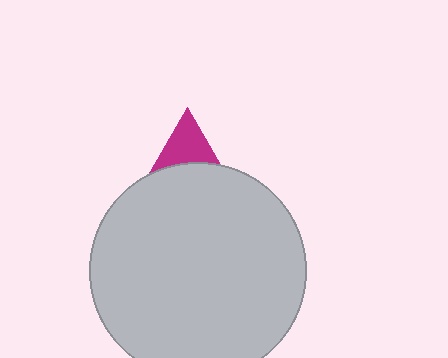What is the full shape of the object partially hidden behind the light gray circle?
The partially hidden object is a magenta triangle.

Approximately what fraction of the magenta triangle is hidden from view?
Roughly 68% of the magenta triangle is hidden behind the light gray circle.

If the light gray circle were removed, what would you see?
You would see the complete magenta triangle.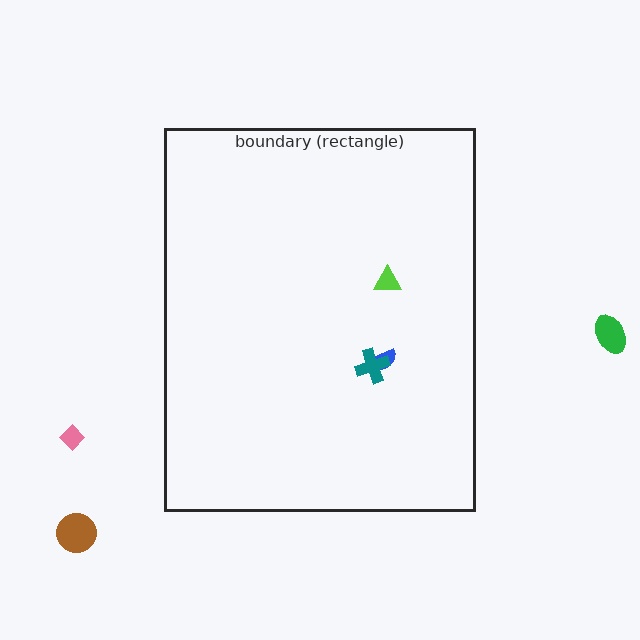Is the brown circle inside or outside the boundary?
Outside.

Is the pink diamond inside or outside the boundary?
Outside.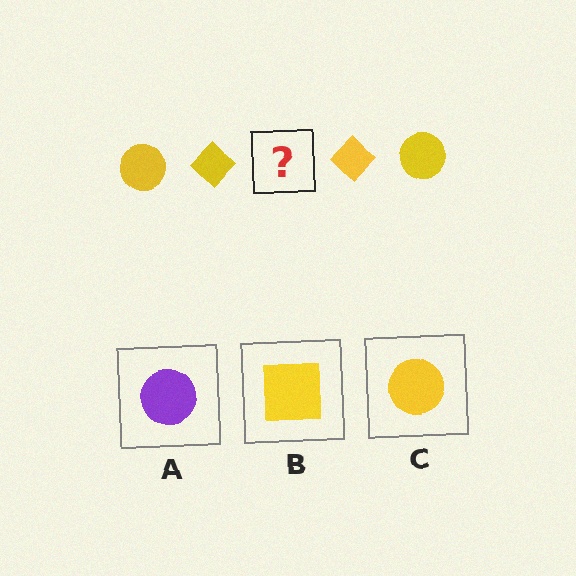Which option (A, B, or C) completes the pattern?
C.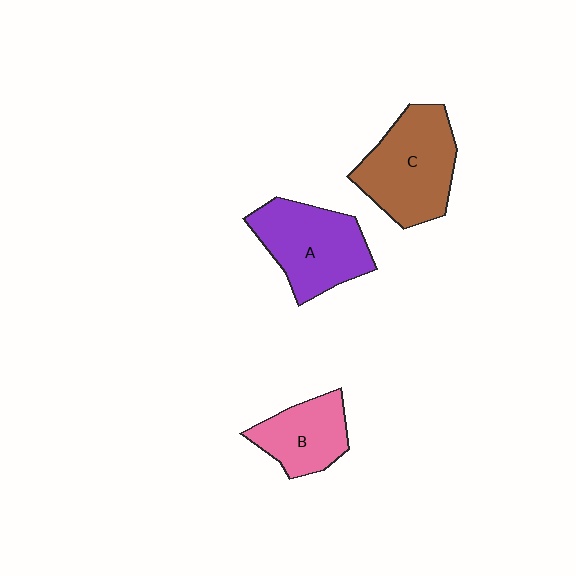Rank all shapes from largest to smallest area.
From largest to smallest: C (brown), A (purple), B (pink).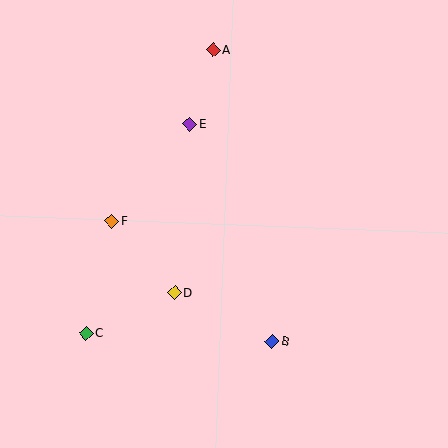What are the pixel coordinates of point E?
Point E is at (190, 124).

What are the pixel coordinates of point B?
Point B is at (272, 341).